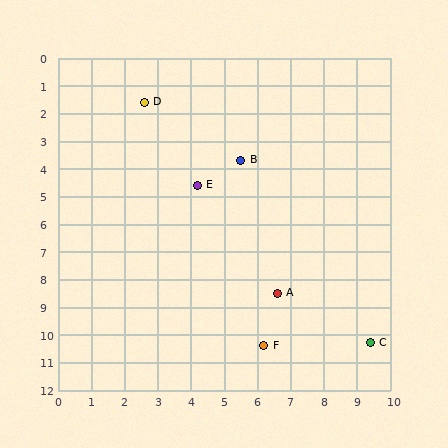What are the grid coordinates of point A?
Point A is at approximately (6.6, 8.5).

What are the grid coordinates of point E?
Point E is at approximately (4.2, 4.6).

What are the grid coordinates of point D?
Point D is at approximately (2.6, 1.6).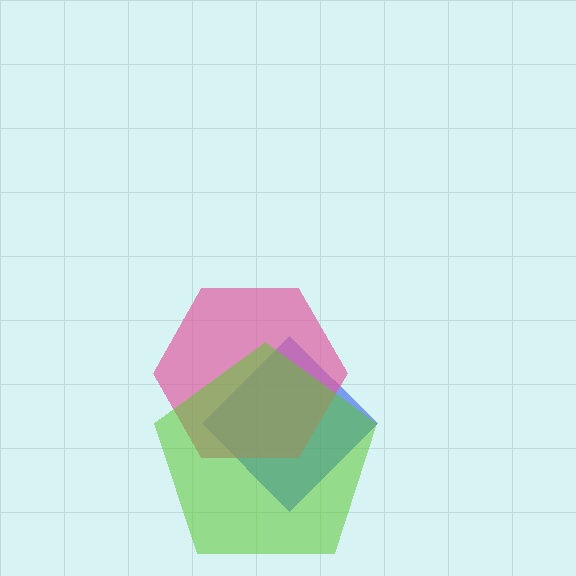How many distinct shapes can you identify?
There are 3 distinct shapes: a blue diamond, a pink hexagon, a lime pentagon.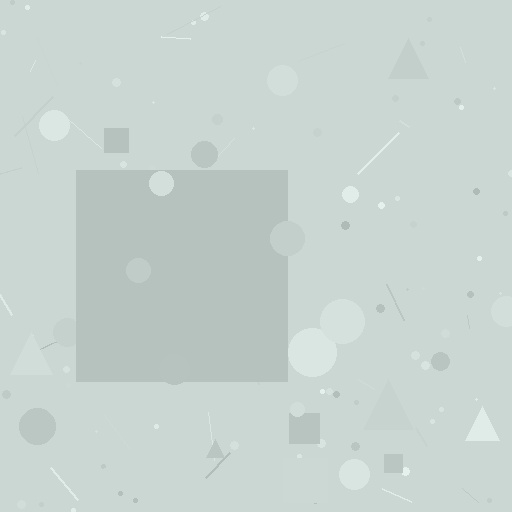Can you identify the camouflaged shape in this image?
The camouflaged shape is a square.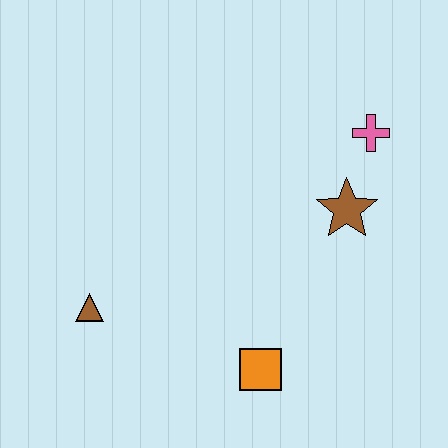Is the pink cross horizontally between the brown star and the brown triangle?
No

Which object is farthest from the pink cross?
The brown triangle is farthest from the pink cross.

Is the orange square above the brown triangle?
No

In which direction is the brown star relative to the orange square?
The brown star is above the orange square.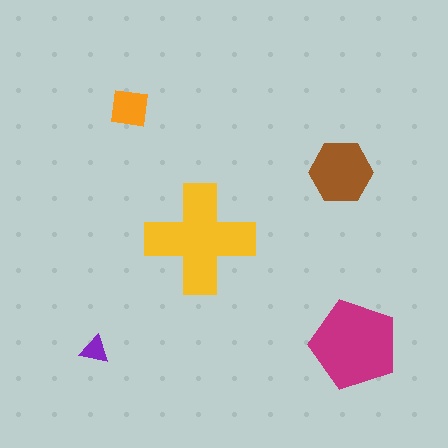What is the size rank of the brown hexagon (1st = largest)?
3rd.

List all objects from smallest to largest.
The purple triangle, the orange square, the brown hexagon, the magenta pentagon, the yellow cross.